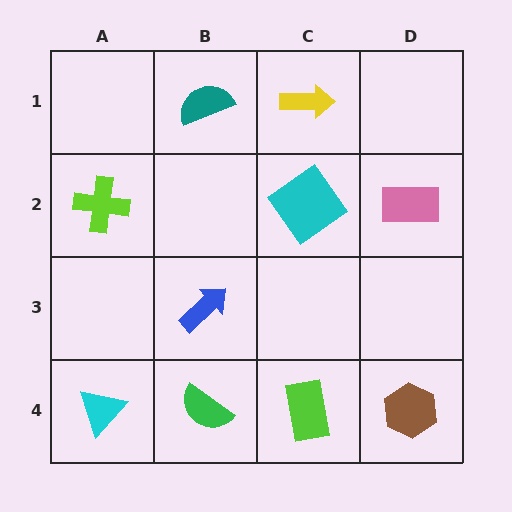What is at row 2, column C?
A cyan diamond.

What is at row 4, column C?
A lime rectangle.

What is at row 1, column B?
A teal semicircle.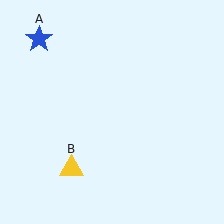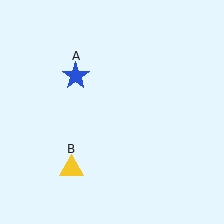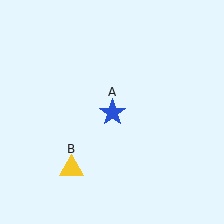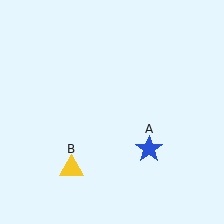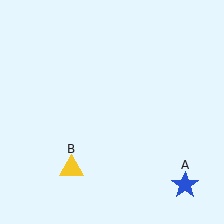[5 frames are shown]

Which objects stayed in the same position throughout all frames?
Yellow triangle (object B) remained stationary.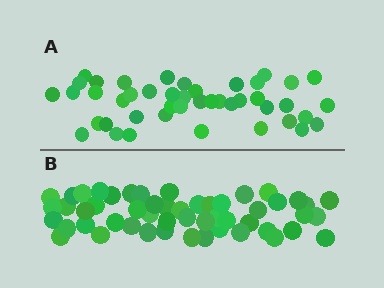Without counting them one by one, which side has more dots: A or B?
Region B (the bottom region) has more dots.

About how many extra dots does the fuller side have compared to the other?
Region B has roughly 8 or so more dots than region A.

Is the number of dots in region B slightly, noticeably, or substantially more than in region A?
Region B has only slightly more — the two regions are fairly close. The ratio is roughly 1.2 to 1.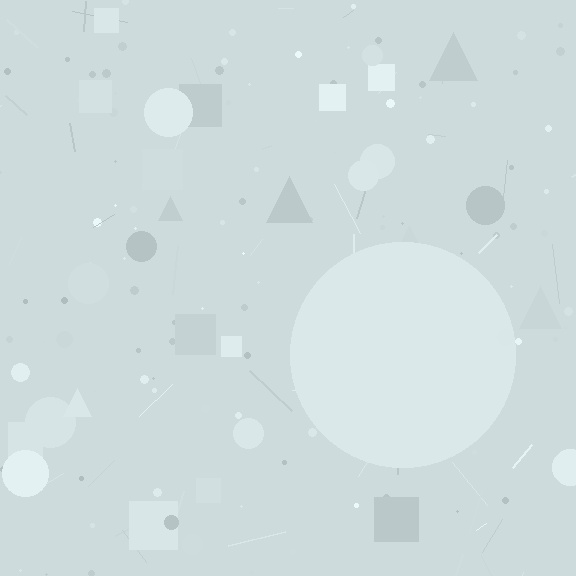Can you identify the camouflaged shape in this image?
The camouflaged shape is a circle.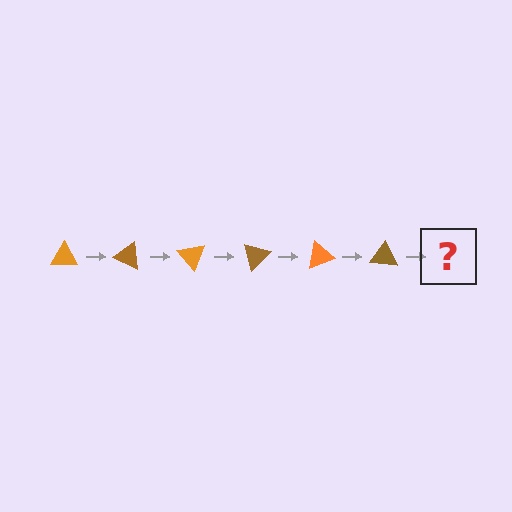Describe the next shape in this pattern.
It should be an orange triangle, rotated 150 degrees from the start.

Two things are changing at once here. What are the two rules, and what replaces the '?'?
The two rules are that it rotates 25 degrees each step and the color cycles through orange and brown. The '?' should be an orange triangle, rotated 150 degrees from the start.